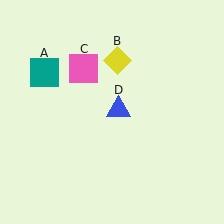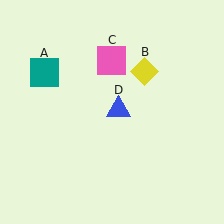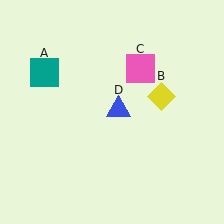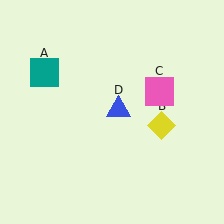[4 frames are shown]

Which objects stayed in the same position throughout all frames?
Teal square (object A) and blue triangle (object D) remained stationary.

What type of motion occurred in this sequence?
The yellow diamond (object B), pink square (object C) rotated clockwise around the center of the scene.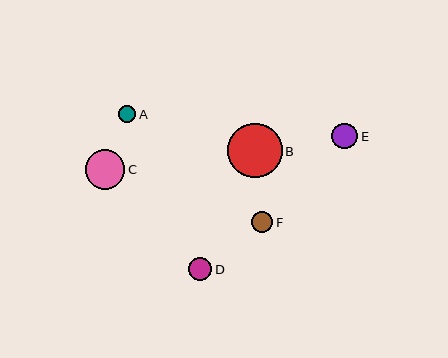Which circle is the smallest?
Circle A is the smallest with a size of approximately 17 pixels.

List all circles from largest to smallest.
From largest to smallest: B, C, E, D, F, A.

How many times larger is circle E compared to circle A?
Circle E is approximately 1.5 times the size of circle A.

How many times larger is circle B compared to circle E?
Circle B is approximately 2.1 times the size of circle E.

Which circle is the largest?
Circle B is the largest with a size of approximately 55 pixels.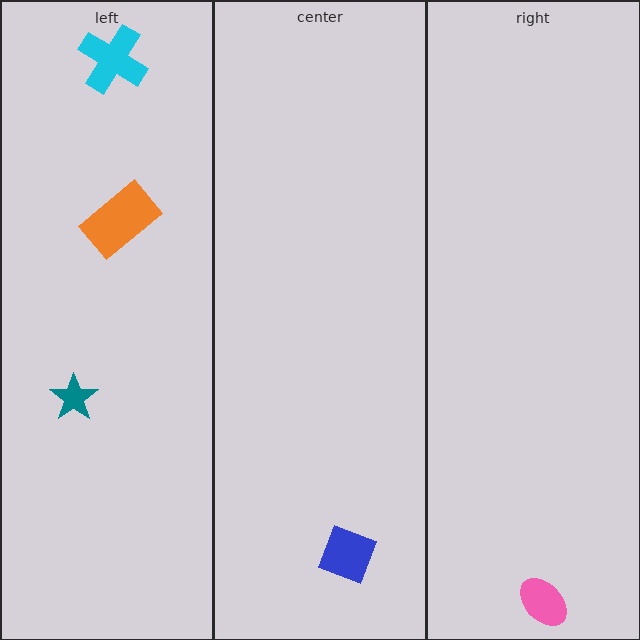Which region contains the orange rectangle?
The left region.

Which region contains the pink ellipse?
The right region.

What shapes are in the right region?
The pink ellipse.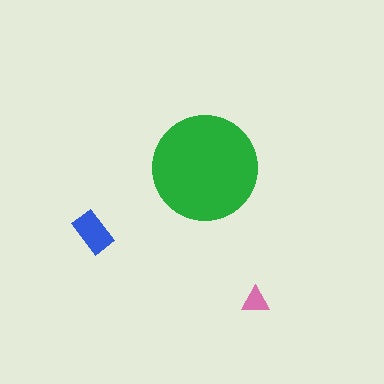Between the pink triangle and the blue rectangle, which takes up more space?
The blue rectangle.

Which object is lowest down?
The pink triangle is bottommost.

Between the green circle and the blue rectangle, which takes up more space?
The green circle.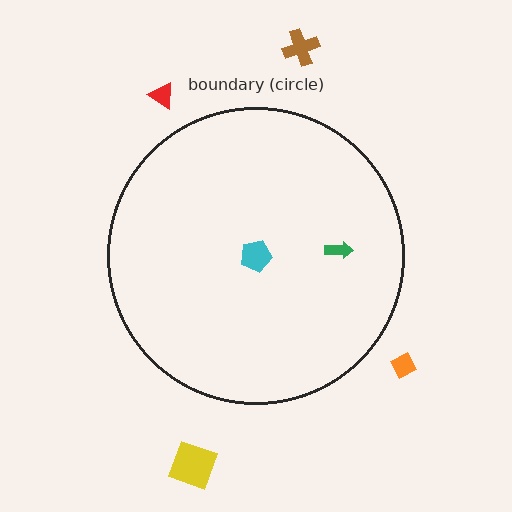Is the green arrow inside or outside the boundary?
Inside.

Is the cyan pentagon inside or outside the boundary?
Inside.